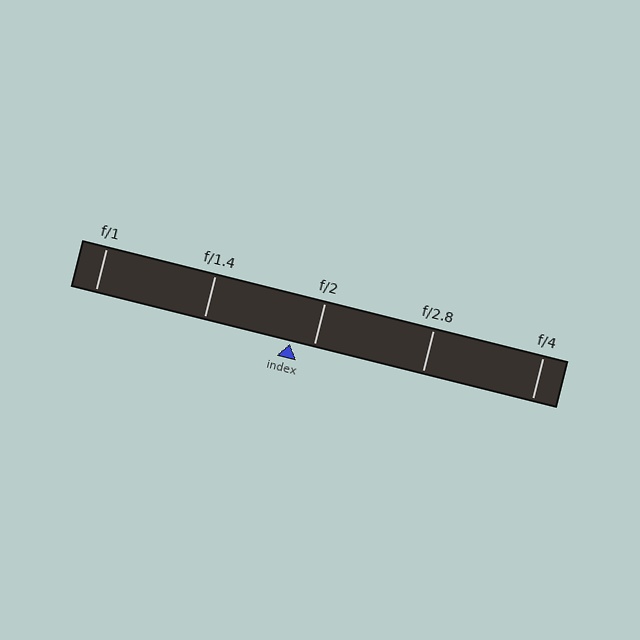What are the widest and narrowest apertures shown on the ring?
The widest aperture shown is f/1 and the narrowest is f/4.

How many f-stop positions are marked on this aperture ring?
There are 5 f-stop positions marked.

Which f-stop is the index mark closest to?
The index mark is closest to f/2.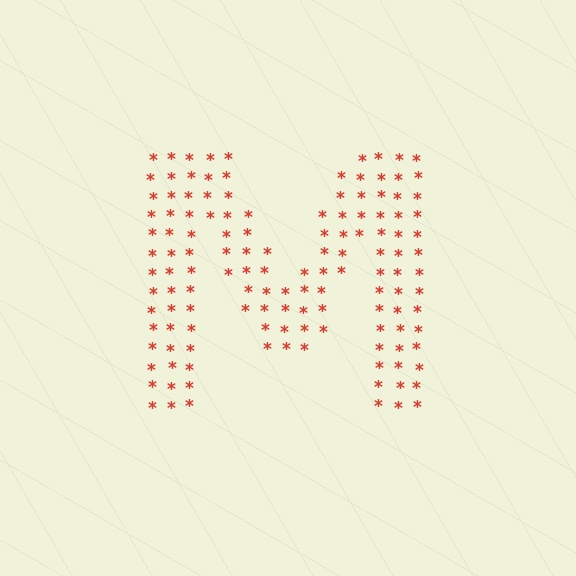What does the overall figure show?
The overall figure shows the letter M.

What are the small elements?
The small elements are asterisks.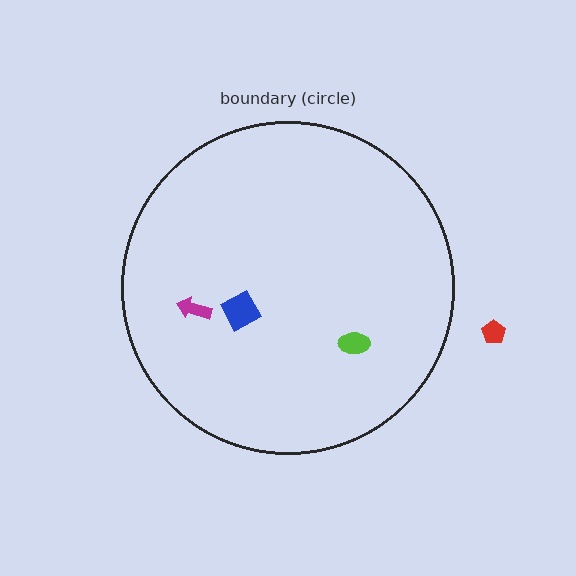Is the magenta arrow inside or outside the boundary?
Inside.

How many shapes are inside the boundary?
3 inside, 1 outside.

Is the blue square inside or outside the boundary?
Inside.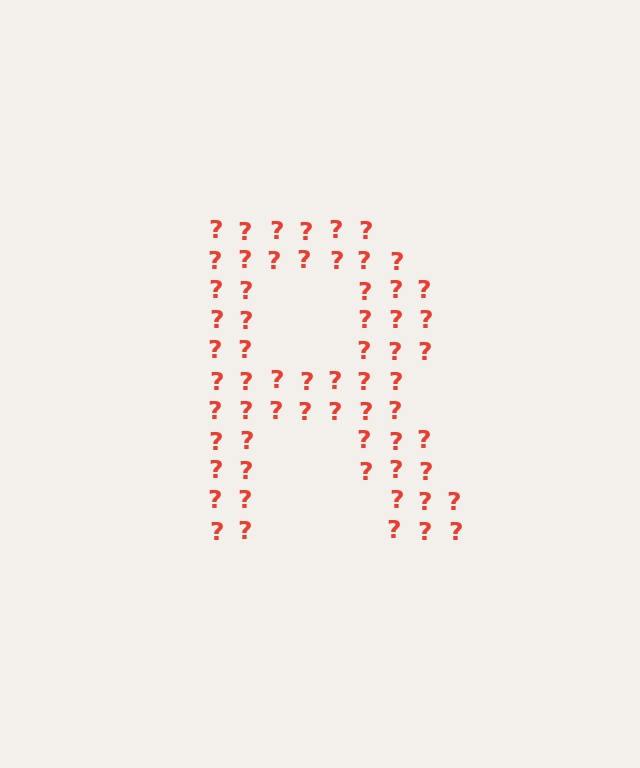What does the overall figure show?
The overall figure shows the letter R.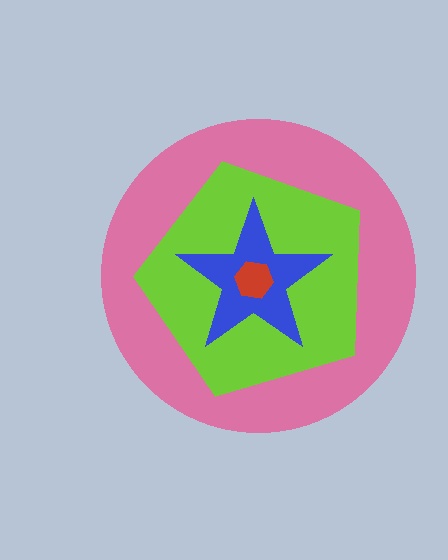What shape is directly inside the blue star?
The red hexagon.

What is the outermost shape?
The pink circle.